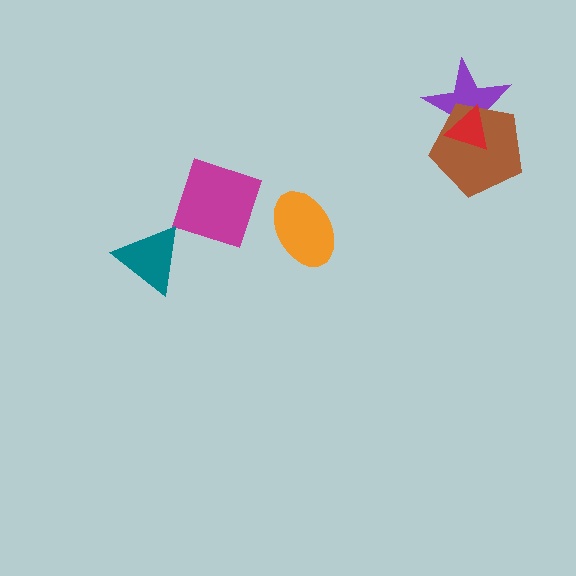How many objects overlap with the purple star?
2 objects overlap with the purple star.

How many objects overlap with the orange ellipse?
0 objects overlap with the orange ellipse.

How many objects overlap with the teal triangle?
0 objects overlap with the teal triangle.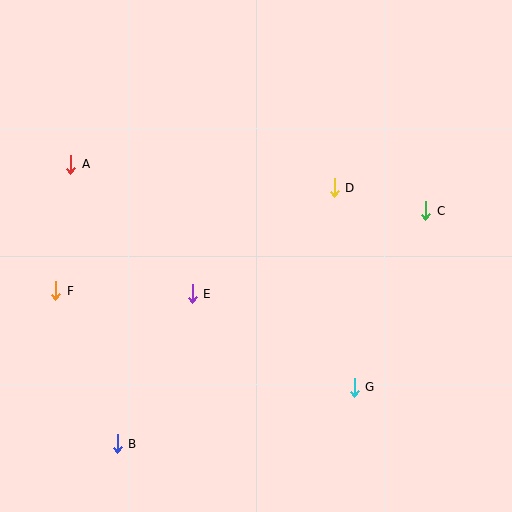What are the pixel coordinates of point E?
Point E is at (192, 294).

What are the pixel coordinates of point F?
Point F is at (56, 291).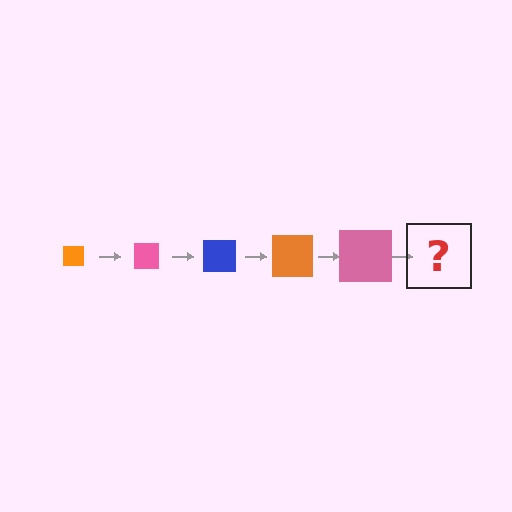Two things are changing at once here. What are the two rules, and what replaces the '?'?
The two rules are that the square grows larger each step and the color cycles through orange, pink, and blue. The '?' should be a blue square, larger than the previous one.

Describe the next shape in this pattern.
It should be a blue square, larger than the previous one.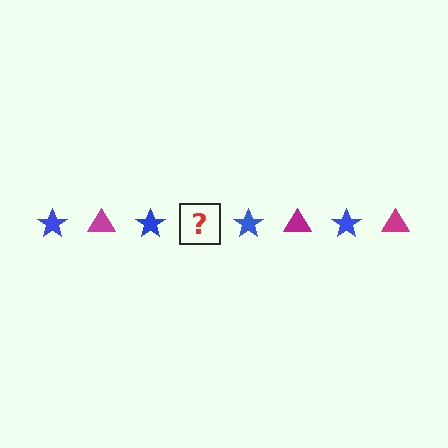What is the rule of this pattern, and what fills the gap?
The rule is that the pattern alternates between blue star and magenta triangle. The gap should be filled with a magenta triangle.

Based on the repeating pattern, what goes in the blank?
The blank should be a magenta triangle.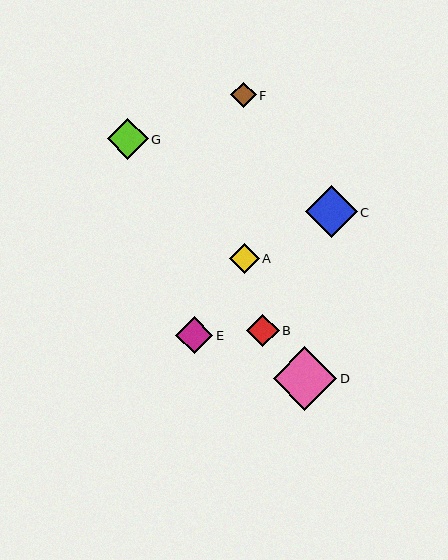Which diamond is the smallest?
Diamond F is the smallest with a size of approximately 25 pixels.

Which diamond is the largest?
Diamond D is the largest with a size of approximately 63 pixels.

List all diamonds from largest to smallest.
From largest to smallest: D, C, G, E, B, A, F.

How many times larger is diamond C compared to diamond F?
Diamond C is approximately 2.1 times the size of diamond F.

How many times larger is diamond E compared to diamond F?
Diamond E is approximately 1.5 times the size of diamond F.